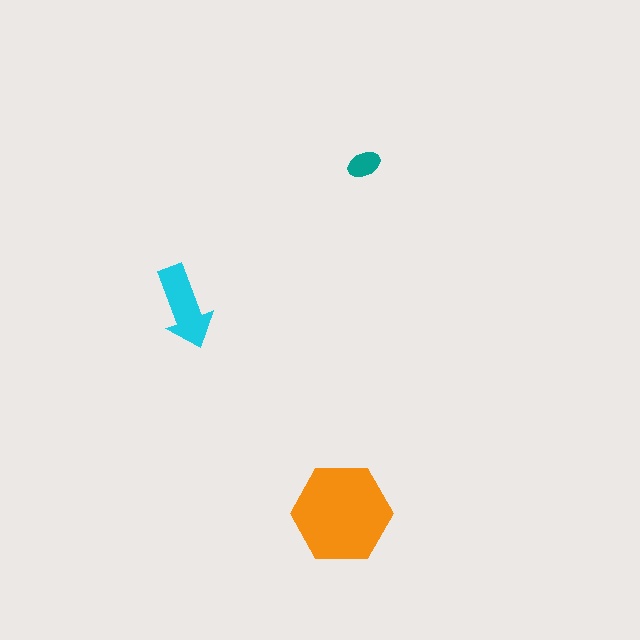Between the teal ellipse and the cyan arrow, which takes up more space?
The cyan arrow.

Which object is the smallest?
The teal ellipse.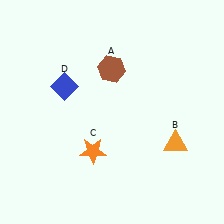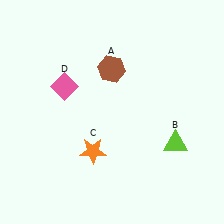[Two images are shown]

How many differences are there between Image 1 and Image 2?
There are 2 differences between the two images.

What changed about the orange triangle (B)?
In Image 1, B is orange. In Image 2, it changed to lime.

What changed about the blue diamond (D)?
In Image 1, D is blue. In Image 2, it changed to pink.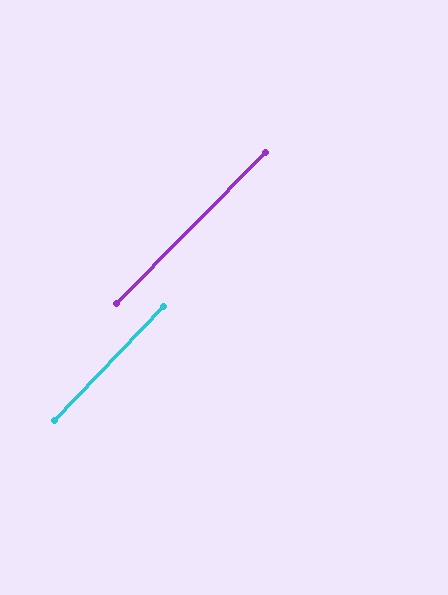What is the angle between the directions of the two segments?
Approximately 1 degree.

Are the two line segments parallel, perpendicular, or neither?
Parallel — their directions differ by only 0.7°.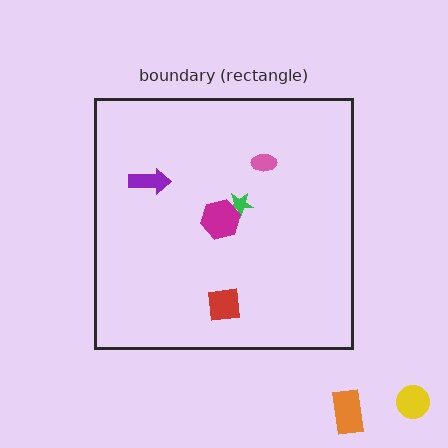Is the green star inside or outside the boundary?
Inside.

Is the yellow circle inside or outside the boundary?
Outside.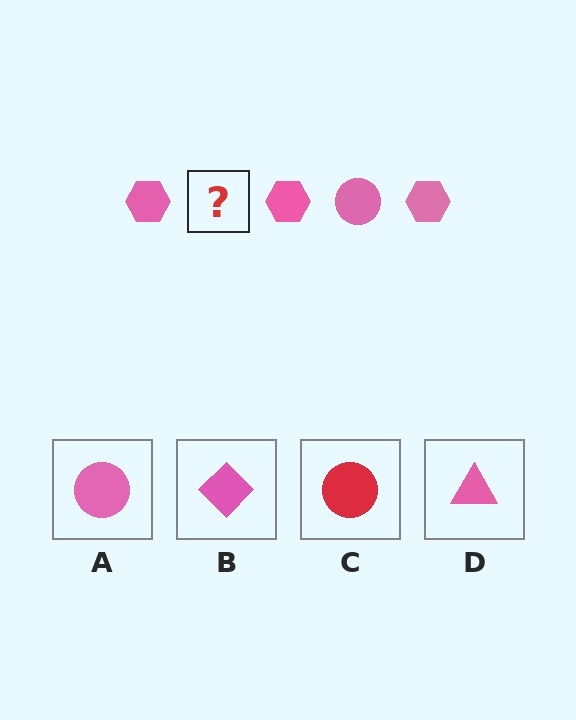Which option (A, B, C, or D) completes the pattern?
A.